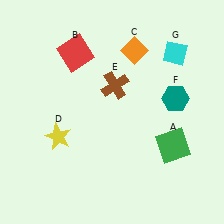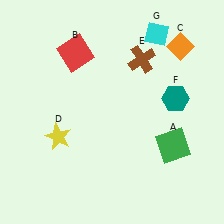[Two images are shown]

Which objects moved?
The objects that moved are: the orange diamond (C), the brown cross (E), the cyan diamond (G).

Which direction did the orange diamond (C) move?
The orange diamond (C) moved right.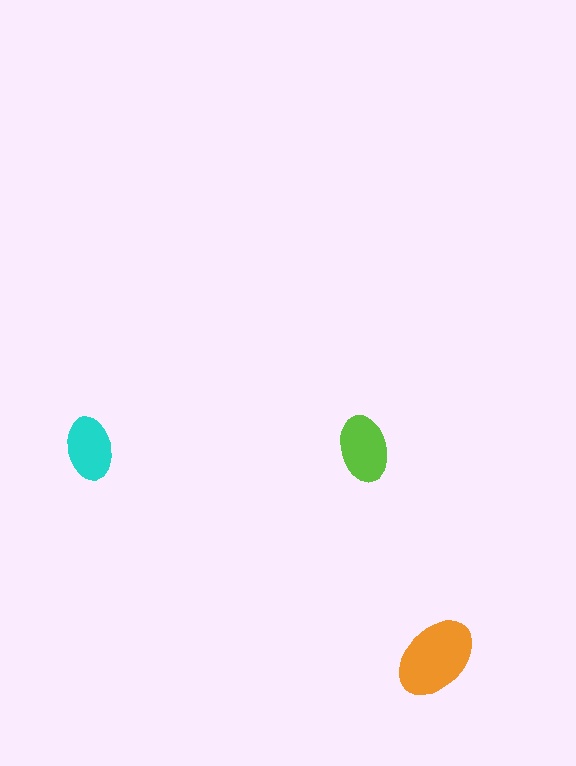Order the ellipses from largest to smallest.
the orange one, the lime one, the cyan one.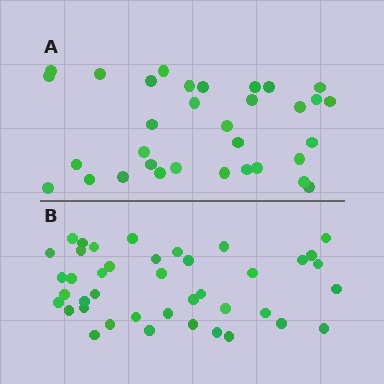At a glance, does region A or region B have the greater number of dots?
Region B (the bottom region) has more dots.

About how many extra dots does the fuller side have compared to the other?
Region B has roughly 8 or so more dots than region A.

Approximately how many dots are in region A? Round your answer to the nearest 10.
About 30 dots. (The exact count is 33, which rounds to 30.)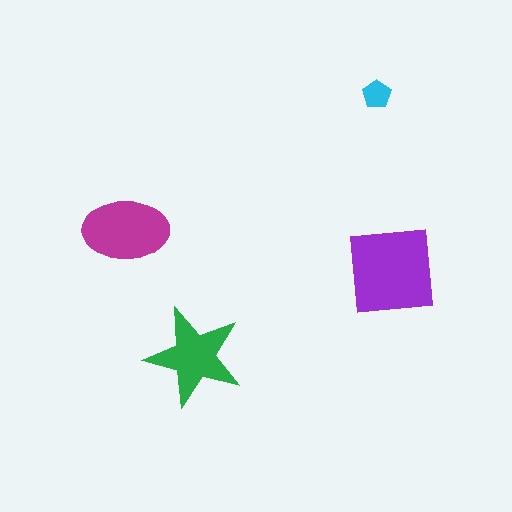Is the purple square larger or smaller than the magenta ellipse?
Larger.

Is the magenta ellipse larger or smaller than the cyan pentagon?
Larger.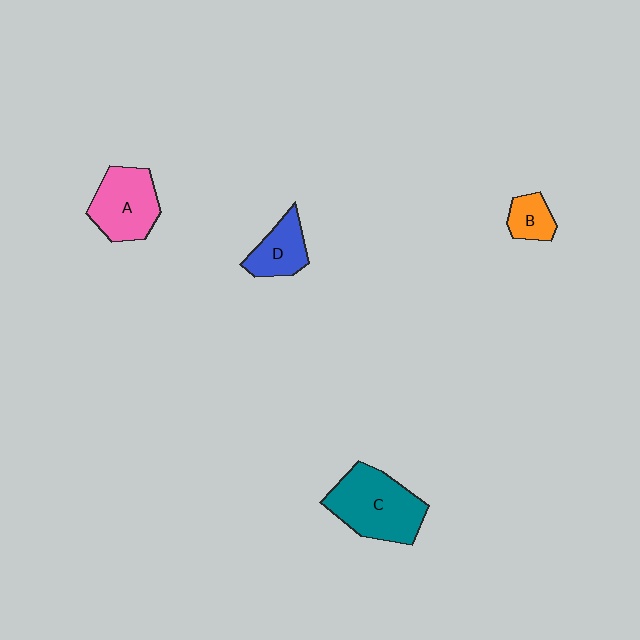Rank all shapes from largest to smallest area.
From largest to smallest: C (teal), A (pink), D (blue), B (orange).